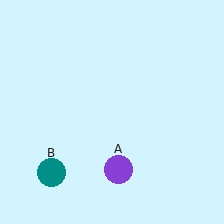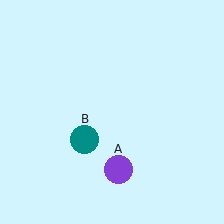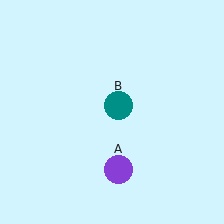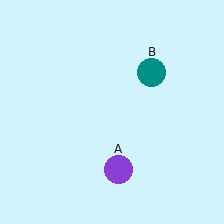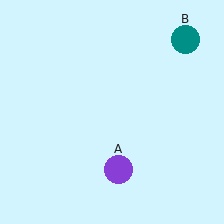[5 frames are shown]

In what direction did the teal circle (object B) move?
The teal circle (object B) moved up and to the right.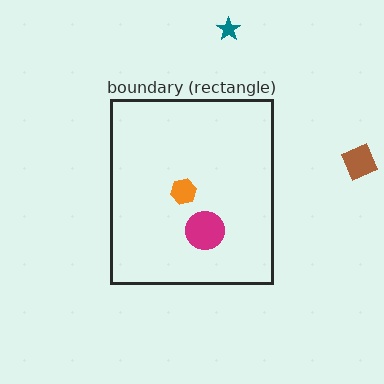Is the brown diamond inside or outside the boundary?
Outside.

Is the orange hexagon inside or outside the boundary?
Inside.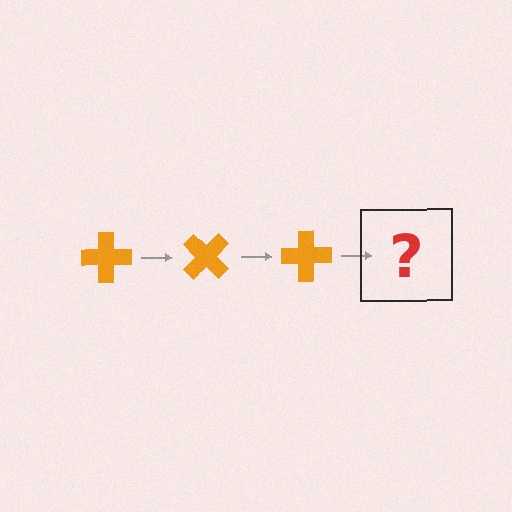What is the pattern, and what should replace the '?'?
The pattern is that the cross rotates 45 degrees each step. The '?' should be an orange cross rotated 135 degrees.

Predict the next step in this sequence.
The next step is an orange cross rotated 135 degrees.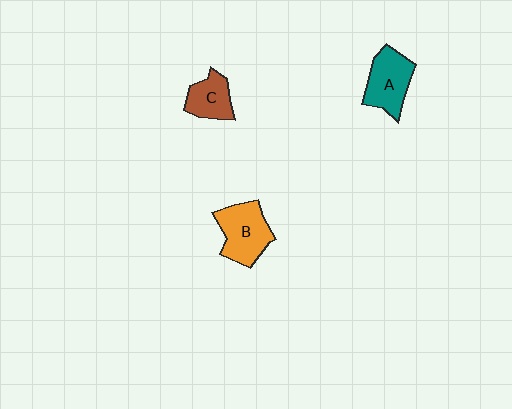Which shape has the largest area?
Shape B (orange).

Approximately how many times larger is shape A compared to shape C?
Approximately 1.4 times.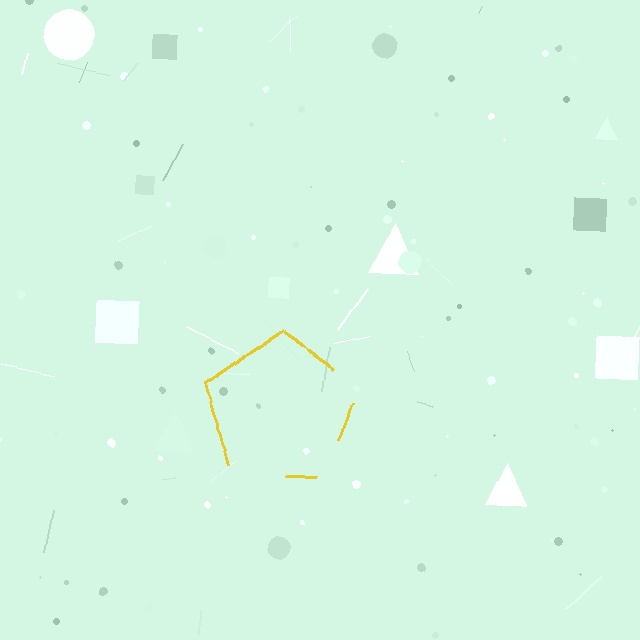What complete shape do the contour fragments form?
The contour fragments form a pentagon.